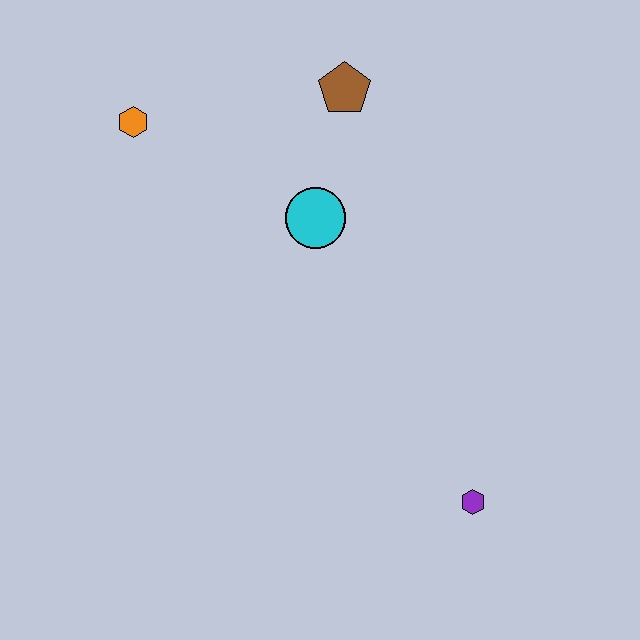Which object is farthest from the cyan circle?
The purple hexagon is farthest from the cyan circle.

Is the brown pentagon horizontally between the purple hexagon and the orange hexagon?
Yes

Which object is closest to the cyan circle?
The brown pentagon is closest to the cyan circle.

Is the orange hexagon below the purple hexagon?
No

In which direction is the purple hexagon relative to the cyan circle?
The purple hexagon is below the cyan circle.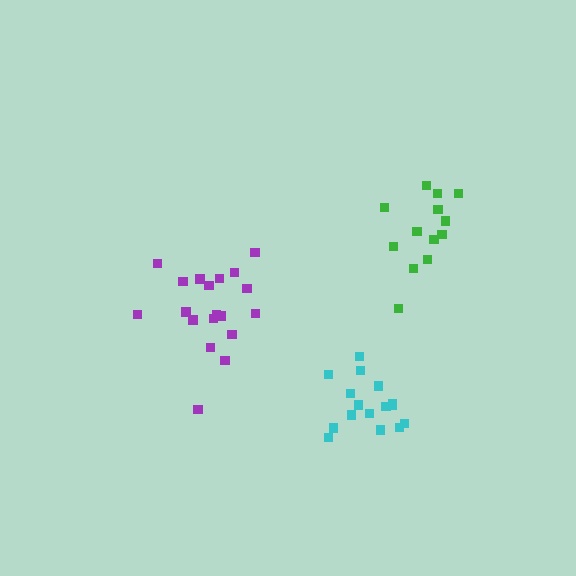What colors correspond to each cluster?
The clusters are colored: purple, green, cyan.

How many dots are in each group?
Group 1: 19 dots, Group 2: 13 dots, Group 3: 16 dots (48 total).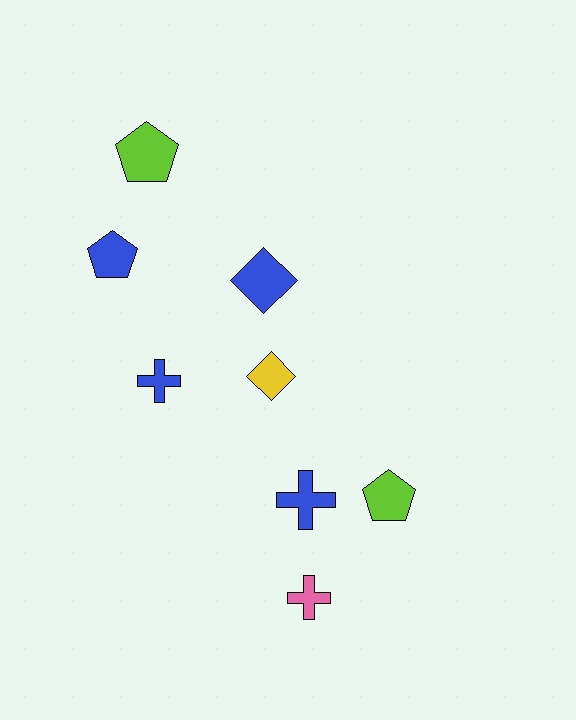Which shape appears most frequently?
Cross, with 3 objects.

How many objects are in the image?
There are 8 objects.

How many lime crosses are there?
There are no lime crosses.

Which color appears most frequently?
Blue, with 4 objects.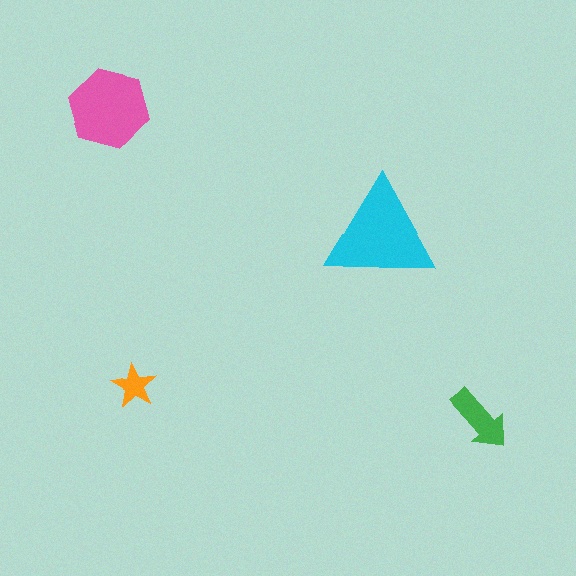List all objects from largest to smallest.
The cyan triangle, the pink hexagon, the green arrow, the orange star.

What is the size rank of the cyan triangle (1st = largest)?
1st.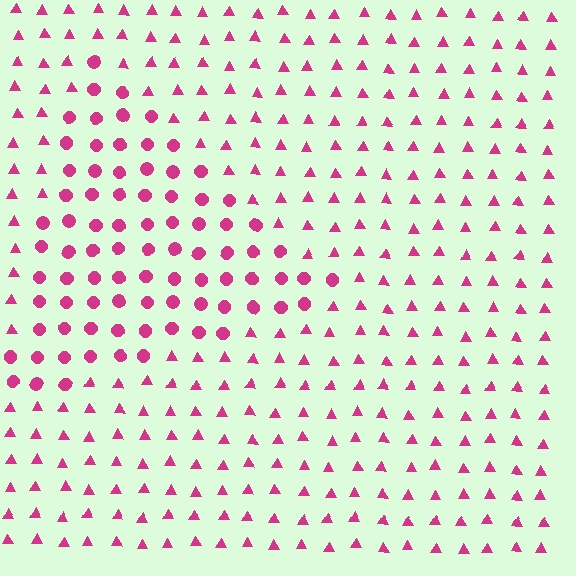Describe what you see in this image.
The image is filled with small magenta elements arranged in a uniform grid. A triangle-shaped region contains circles, while the surrounding area contains triangles. The boundary is defined purely by the change in element shape.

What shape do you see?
I see a triangle.